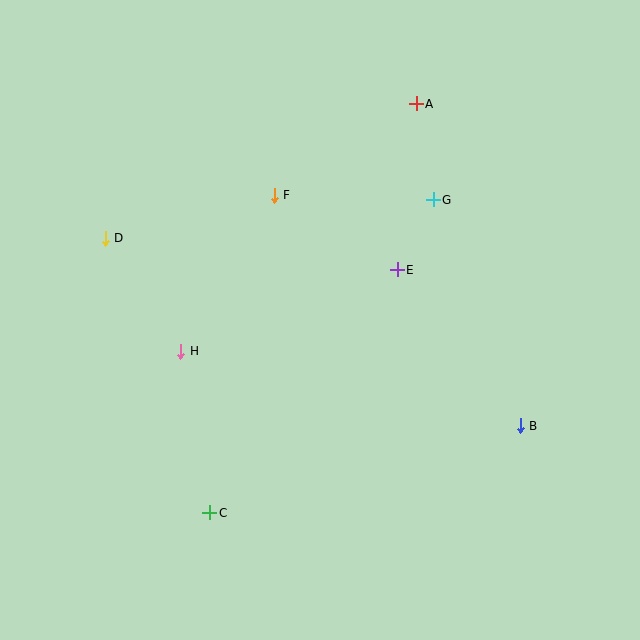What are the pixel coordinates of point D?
Point D is at (105, 238).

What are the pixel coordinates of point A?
Point A is at (416, 104).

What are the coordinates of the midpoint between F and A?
The midpoint between F and A is at (345, 149).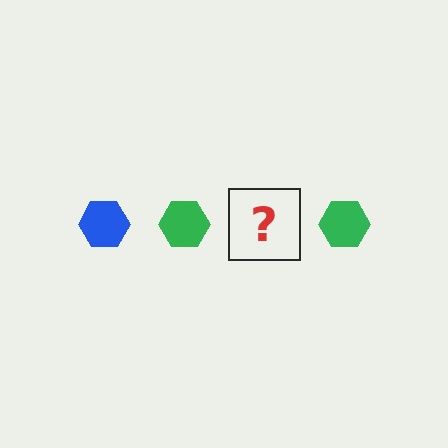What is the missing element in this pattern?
The missing element is a blue hexagon.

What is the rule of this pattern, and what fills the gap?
The rule is that the pattern cycles through blue, green hexagons. The gap should be filled with a blue hexagon.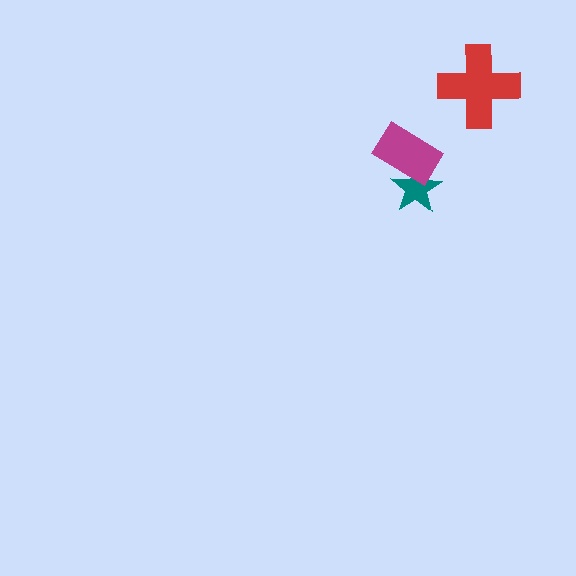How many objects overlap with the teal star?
1 object overlaps with the teal star.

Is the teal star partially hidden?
Yes, it is partially covered by another shape.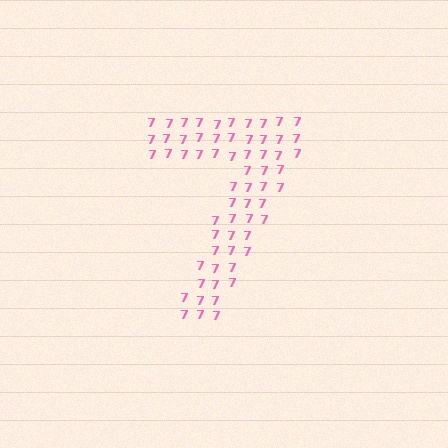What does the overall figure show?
The overall figure shows the digit 7.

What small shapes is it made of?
It is made of small digit 7's.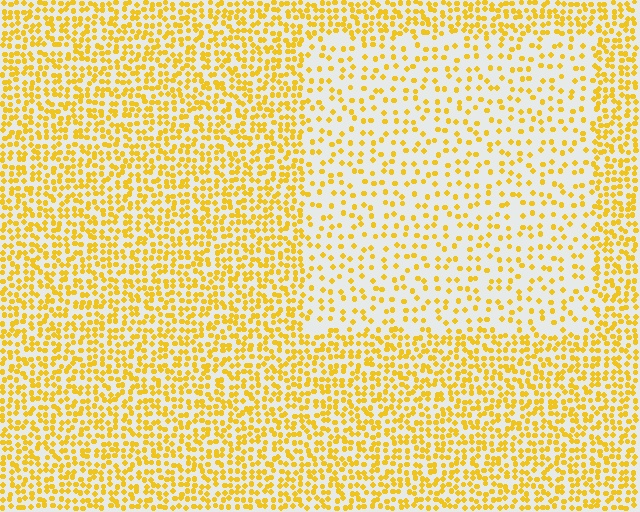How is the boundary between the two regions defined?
The boundary is defined by a change in element density (approximately 2.2x ratio). All elements are the same color, size, and shape.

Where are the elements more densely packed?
The elements are more densely packed outside the rectangle boundary.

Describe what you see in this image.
The image contains small yellow elements arranged at two different densities. A rectangle-shaped region is visible where the elements are less densely packed than the surrounding area.